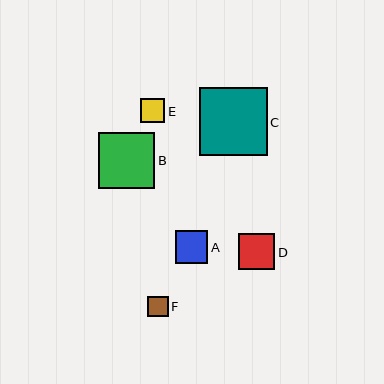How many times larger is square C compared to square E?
Square C is approximately 2.8 times the size of square E.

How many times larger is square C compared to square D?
Square C is approximately 1.9 times the size of square D.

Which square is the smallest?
Square F is the smallest with a size of approximately 21 pixels.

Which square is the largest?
Square C is the largest with a size of approximately 68 pixels.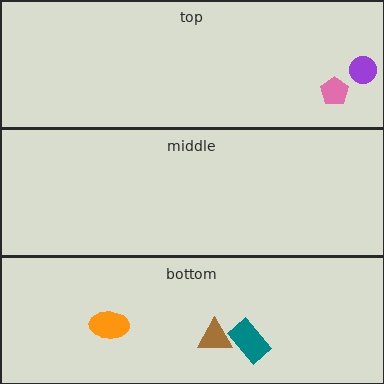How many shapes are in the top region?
2.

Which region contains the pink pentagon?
The top region.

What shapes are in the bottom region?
The teal rectangle, the orange ellipse, the brown triangle.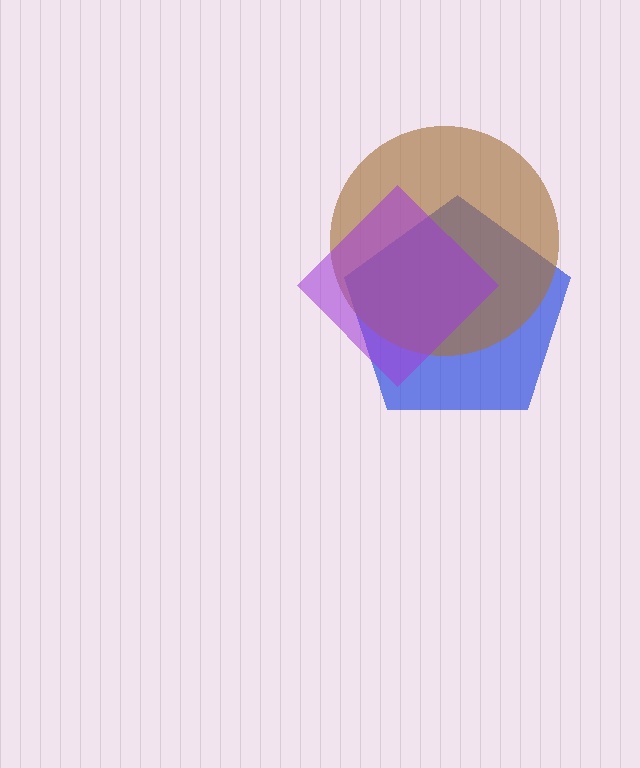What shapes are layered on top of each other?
The layered shapes are: a blue pentagon, a brown circle, a purple diamond.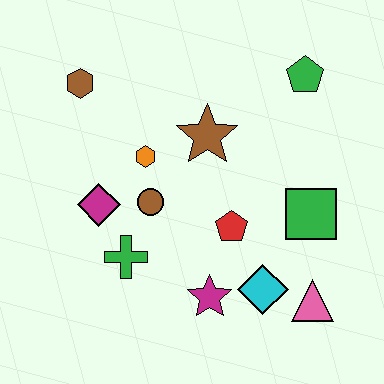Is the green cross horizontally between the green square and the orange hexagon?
No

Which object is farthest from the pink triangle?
The brown hexagon is farthest from the pink triangle.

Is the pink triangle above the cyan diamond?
No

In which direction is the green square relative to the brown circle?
The green square is to the right of the brown circle.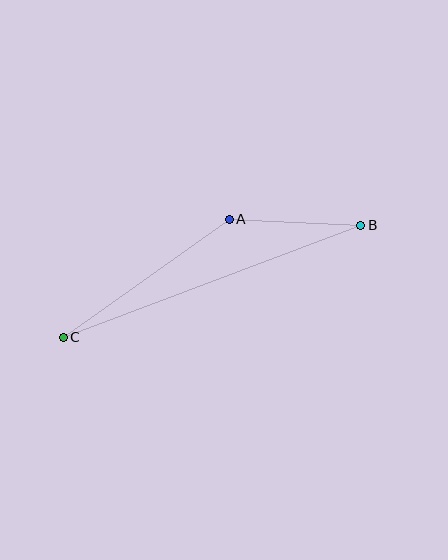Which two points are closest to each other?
Points A and B are closest to each other.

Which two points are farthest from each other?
Points B and C are farthest from each other.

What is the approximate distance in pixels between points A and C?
The distance between A and C is approximately 204 pixels.